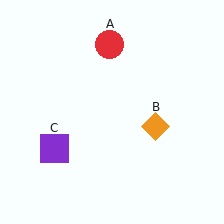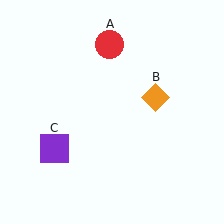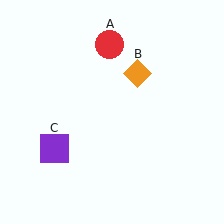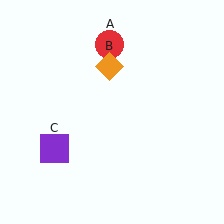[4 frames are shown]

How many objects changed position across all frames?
1 object changed position: orange diamond (object B).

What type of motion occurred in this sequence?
The orange diamond (object B) rotated counterclockwise around the center of the scene.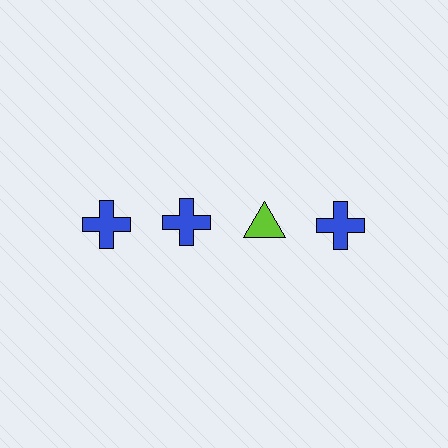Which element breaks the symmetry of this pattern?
The lime triangle in the top row, center column breaks the symmetry. All other shapes are blue crosses.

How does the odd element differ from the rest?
It differs in both color (lime instead of blue) and shape (triangle instead of cross).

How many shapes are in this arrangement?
There are 4 shapes arranged in a grid pattern.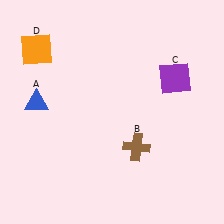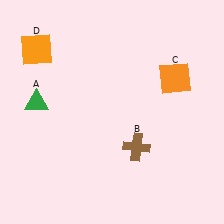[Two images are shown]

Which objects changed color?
A changed from blue to green. C changed from purple to orange.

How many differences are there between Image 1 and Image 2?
There are 2 differences between the two images.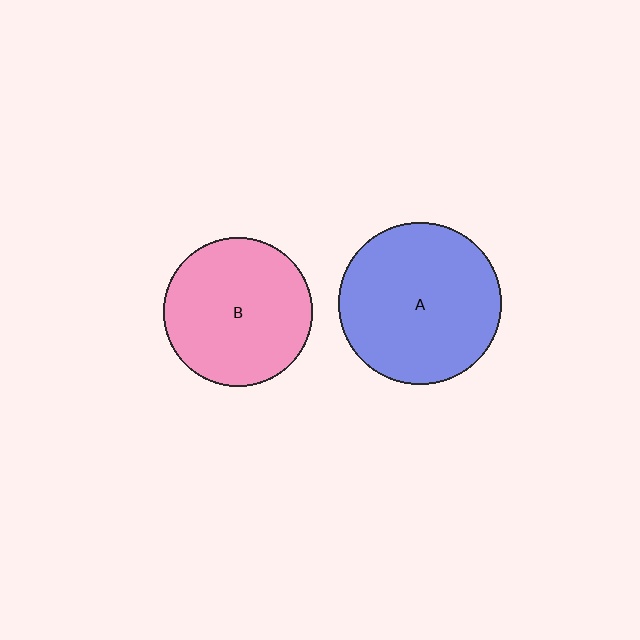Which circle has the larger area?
Circle A (blue).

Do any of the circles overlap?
No, none of the circles overlap.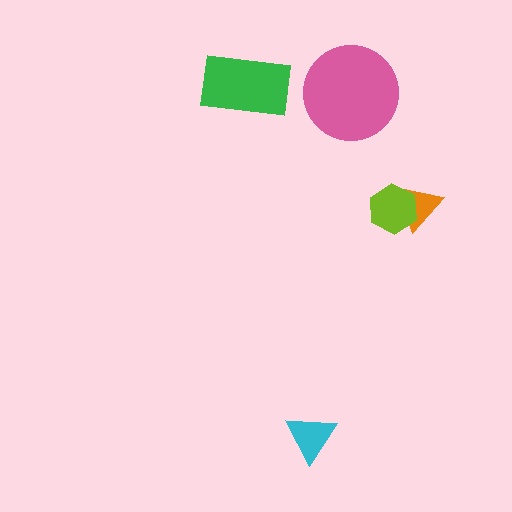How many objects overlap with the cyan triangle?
0 objects overlap with the cyan triangle.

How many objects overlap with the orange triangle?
1 object overlaps with the orange triangle.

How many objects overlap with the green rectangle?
0 objects overlap with the green rectangle.